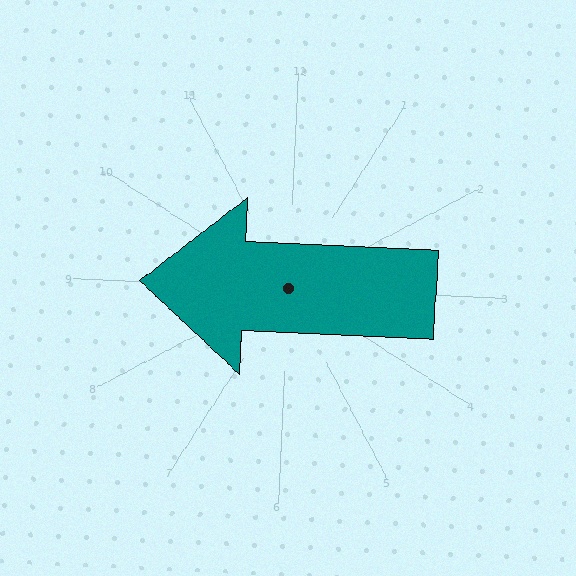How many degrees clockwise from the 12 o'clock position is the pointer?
Approximately 270 degrees.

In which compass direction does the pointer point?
West.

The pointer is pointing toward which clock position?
Roughly 9 o'clock.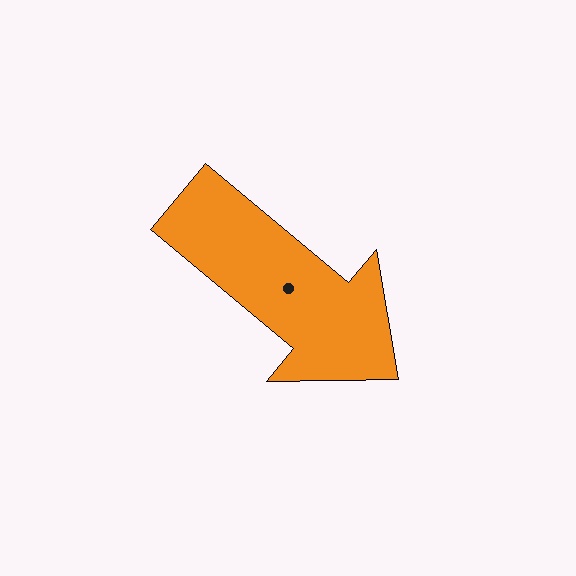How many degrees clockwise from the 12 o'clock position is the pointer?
Approximately 130 degrees.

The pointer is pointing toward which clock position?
Roughly 4 o'clock.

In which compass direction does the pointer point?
Southeast.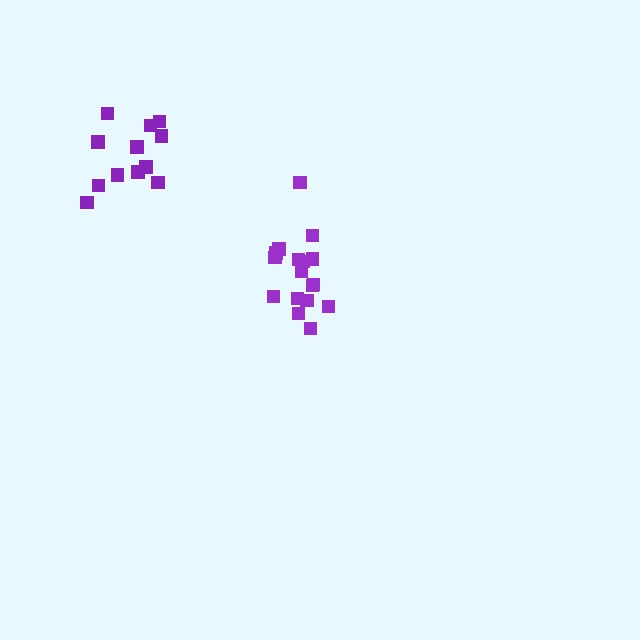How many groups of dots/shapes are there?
There are 2 groups.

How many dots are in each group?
Group 1: 17 dots, Group 2: 12 dots (29 total).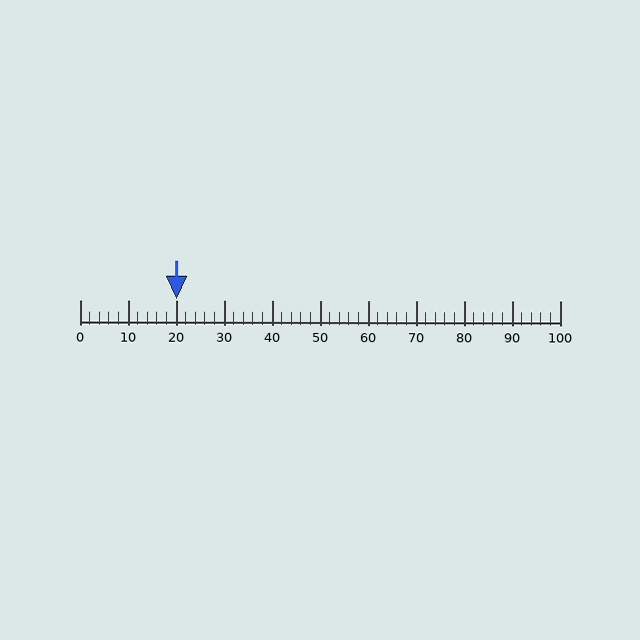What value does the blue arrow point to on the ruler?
The blue arrow points to approximately 20.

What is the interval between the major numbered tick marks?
The major tick marks are spaced 10 units apart.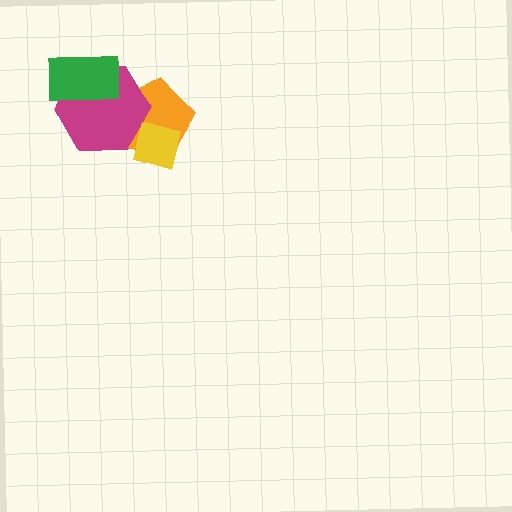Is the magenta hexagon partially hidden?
Yes, it is partially covered by another shape.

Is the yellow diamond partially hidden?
No, no other shape covers it.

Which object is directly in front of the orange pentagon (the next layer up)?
The magenta hexagon is directly in front of the orange pentagon.